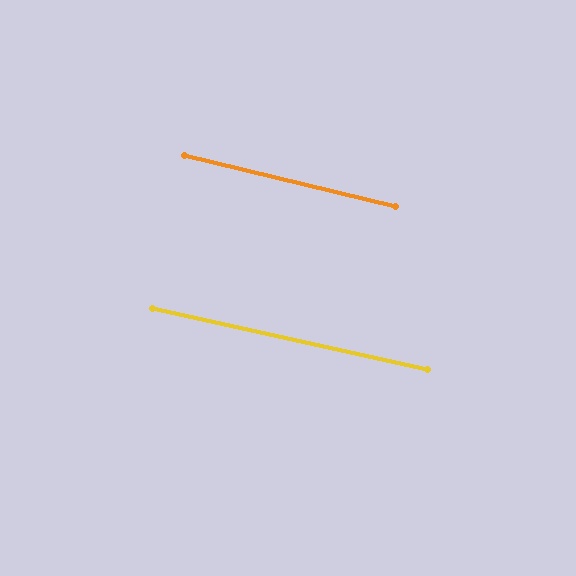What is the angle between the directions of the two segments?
Approximately 1 degree.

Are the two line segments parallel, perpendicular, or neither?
Parallel — their directions differ by only 1.0°.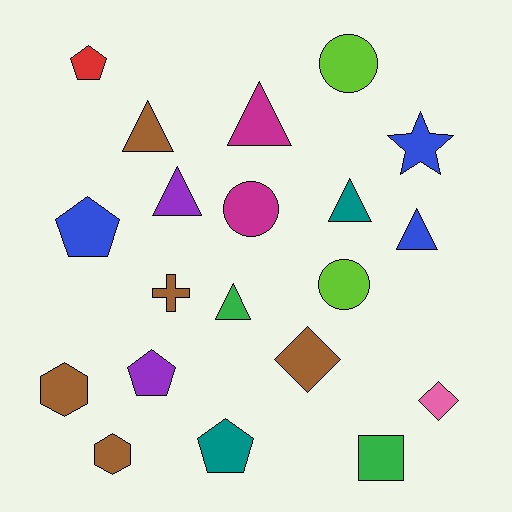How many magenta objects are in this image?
There are 2 magenta objects.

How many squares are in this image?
There is 1 square.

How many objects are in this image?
There are 20 objects.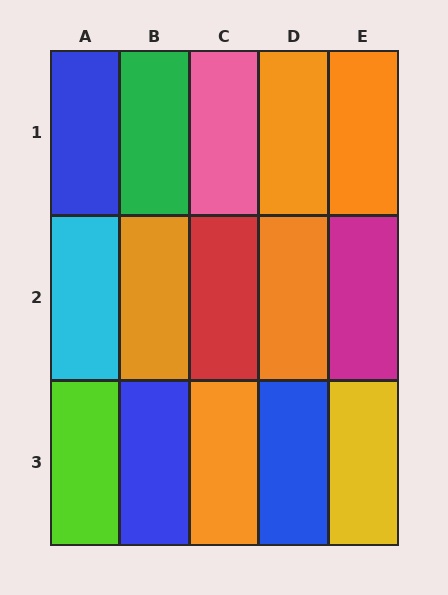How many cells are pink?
1 cell is pink.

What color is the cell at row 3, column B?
Blue.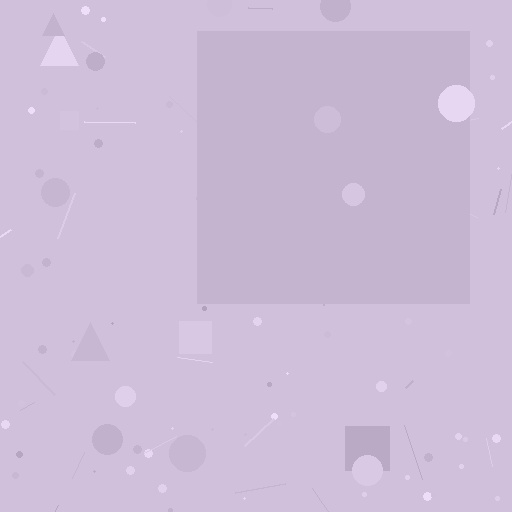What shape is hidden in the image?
A square is hidden in the image.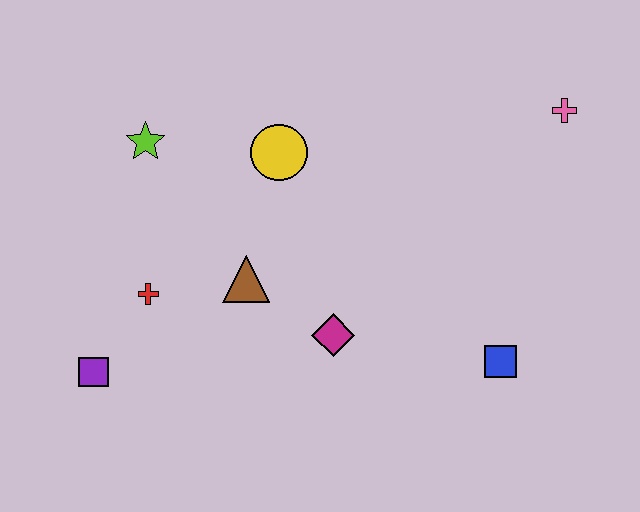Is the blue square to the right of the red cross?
Yes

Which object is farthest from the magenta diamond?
The pink cross is farthest from the magenta diamond.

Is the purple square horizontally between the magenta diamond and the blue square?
No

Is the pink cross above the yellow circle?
Yes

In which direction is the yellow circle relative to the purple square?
The yellow circle is above the purple square.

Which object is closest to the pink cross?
The blue square is closest to the pink cross.